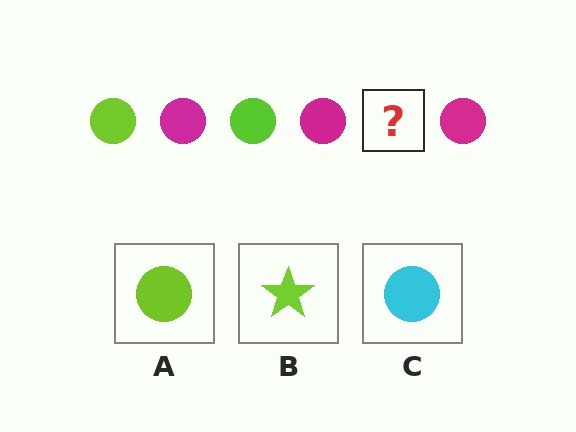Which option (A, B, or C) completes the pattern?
A.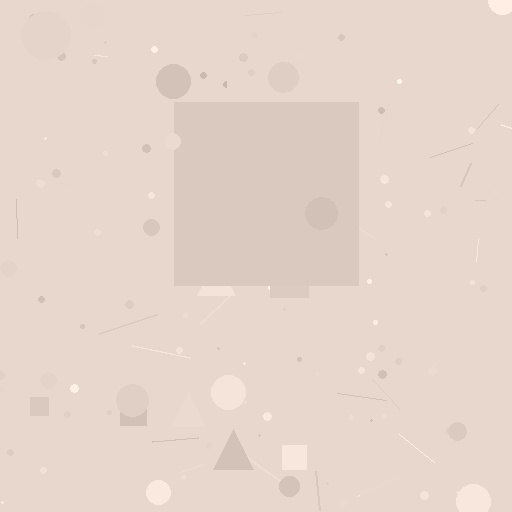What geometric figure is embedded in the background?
A square is embedded in the background.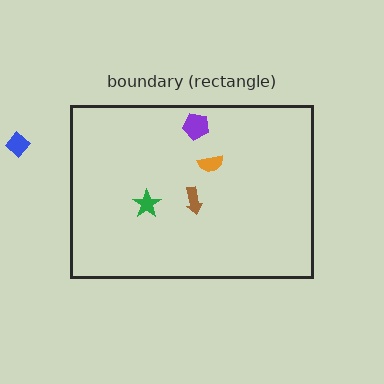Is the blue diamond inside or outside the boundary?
Outside.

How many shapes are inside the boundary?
4 inside, 1 outside.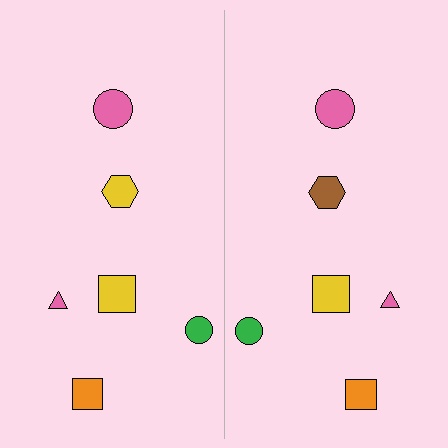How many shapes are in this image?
There are 12 shapes in this image.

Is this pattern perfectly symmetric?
No, the pattern is not perfectly symmetric. The brown hexagon on the right side breaks the symmetry — its mirror counterpart is yellow.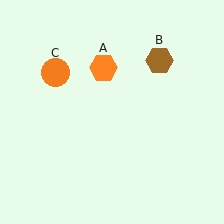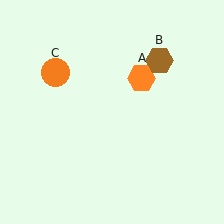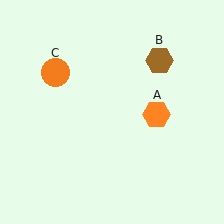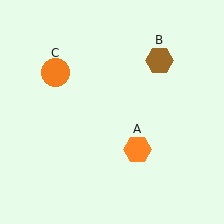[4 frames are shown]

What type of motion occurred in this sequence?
The orange hexagon (object A) rotated clockwise around the center of the scene.